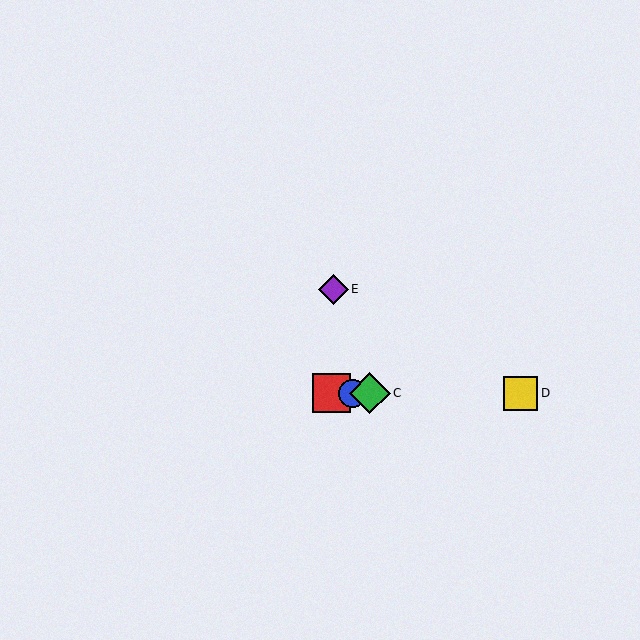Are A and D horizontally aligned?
Yes, both are at y≈393.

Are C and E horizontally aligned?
No, C is at y≈393 and E is at y≈289.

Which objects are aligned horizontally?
Objects A, B, C, D are aligned horizontally.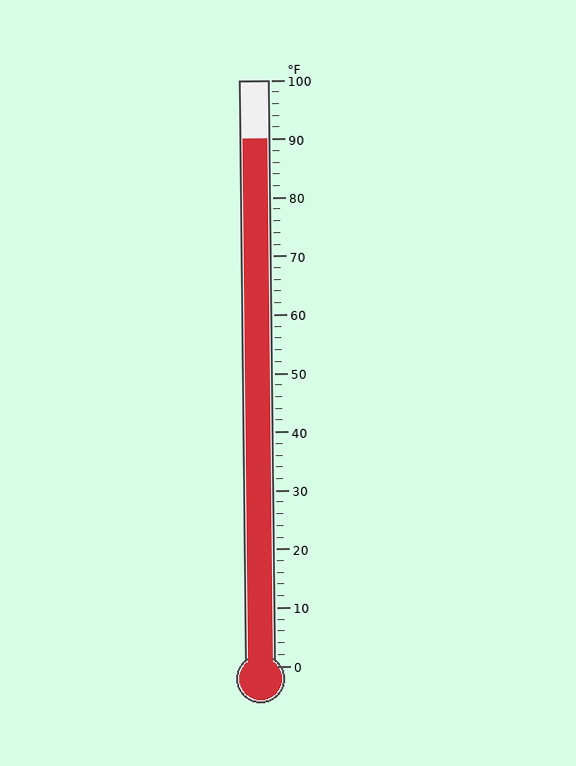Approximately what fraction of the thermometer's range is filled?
The thermometer is filled to approximately 90% of its range.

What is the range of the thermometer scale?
The thermometer scale ranges from 0°F to 100°F.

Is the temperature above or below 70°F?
The temperature is above 70°F.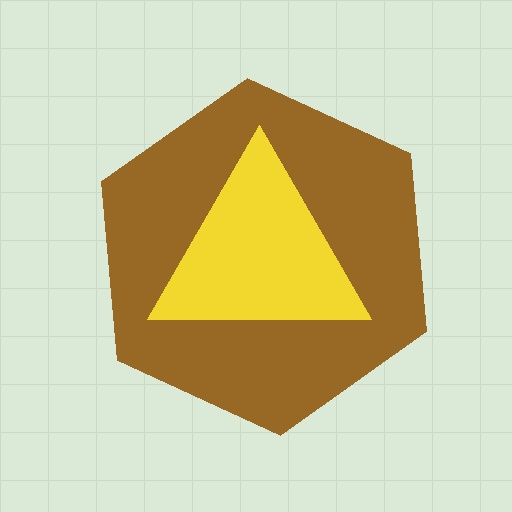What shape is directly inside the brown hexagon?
The yellow triangle.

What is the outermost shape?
The brown hexagon.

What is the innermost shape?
The yellow triangle.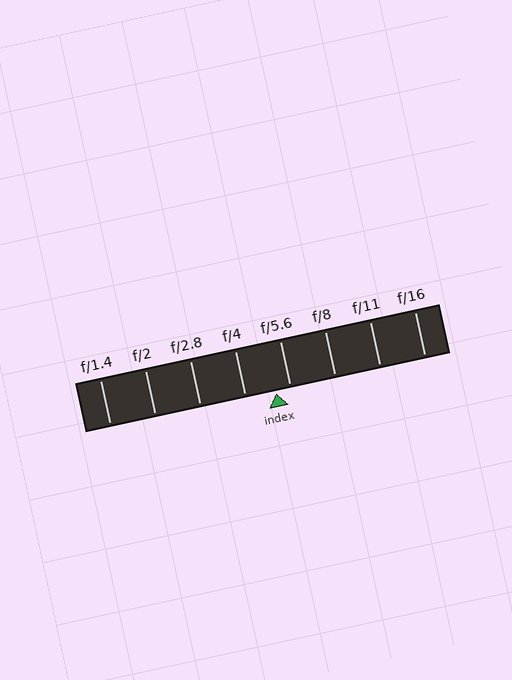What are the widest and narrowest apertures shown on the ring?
The widest aperture shown is f/1.4 and the narrowest is f/16.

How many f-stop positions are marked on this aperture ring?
There are 8 f-stop positions marked.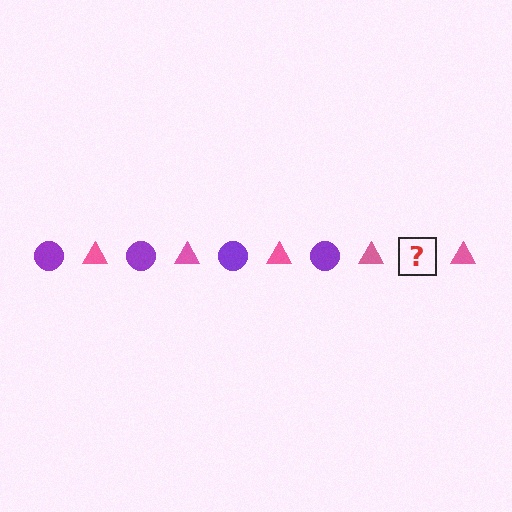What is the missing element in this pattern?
The missing element is a purple circle.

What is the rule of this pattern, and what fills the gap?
The rule is that the pattern alternates between purple circle and pink triangle. The gap should be filled with a purple circle.